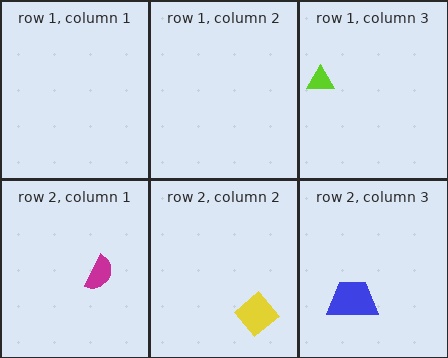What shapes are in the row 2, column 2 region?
The yellow diamond.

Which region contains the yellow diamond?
The row 2, column 2 region.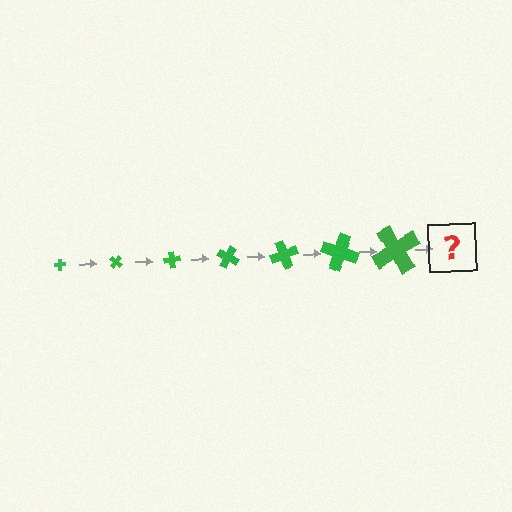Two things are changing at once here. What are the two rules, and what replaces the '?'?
The two rules are that the cross grows larger each step and it rotates 40 degrees each step. The '?' should be a cross, larger than the previous one and rotated 280 degrees from the start.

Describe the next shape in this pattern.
It should be a cross, larger than the previous one and rotated 280 degrees from the start.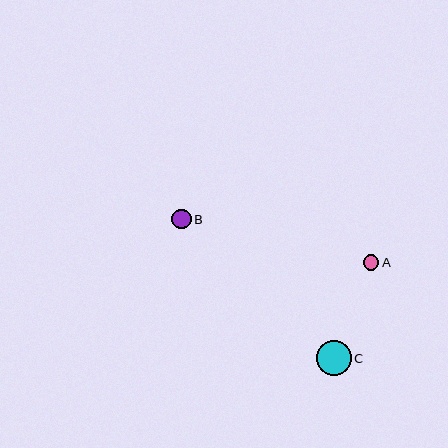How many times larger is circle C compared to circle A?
Circle C is approximately 2.3 times the size of circle A.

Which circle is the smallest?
Circle A is the smallest with a size of approximately 15 pixels.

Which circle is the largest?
Circle C is the largest with a size of approximately 35 pixels.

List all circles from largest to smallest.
From largest to smallest: C, B, A.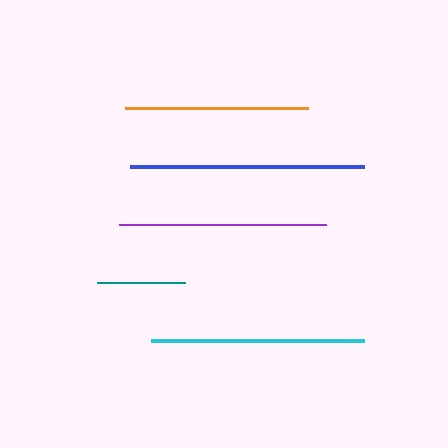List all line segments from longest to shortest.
From longest to shortest: blue, cyan, purple, orange, teal.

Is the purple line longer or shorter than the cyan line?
The cyan line is longer than the purple line.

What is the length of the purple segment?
The purple segment is approximately 207 pixels long.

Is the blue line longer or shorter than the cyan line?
The blue line is longer than the cyan line.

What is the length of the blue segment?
The blue segment is approximately 233 pixels long.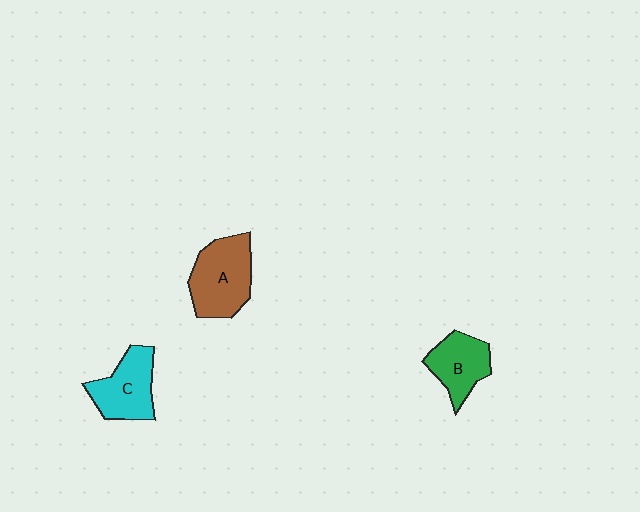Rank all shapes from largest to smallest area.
From largest to smallest: A (brown), C (cyan), B (green).